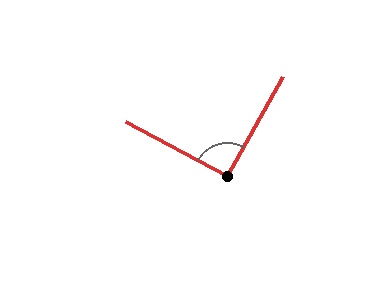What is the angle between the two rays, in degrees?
Approximately 91 degrees.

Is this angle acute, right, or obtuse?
It is approximately a right angle.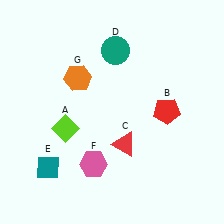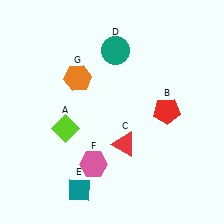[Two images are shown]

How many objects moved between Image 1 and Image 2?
1 object moved between the two images.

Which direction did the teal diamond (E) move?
The teal diamond (E) moved right.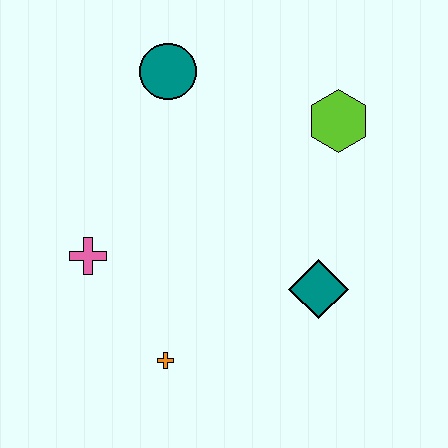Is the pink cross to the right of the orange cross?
No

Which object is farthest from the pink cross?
The lime hexagon is farthest from the pink cross.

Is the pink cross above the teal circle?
No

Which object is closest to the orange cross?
The pink cross is closest to the orange cross.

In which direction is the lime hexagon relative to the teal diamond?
The lime hexagon is above the teal diamond.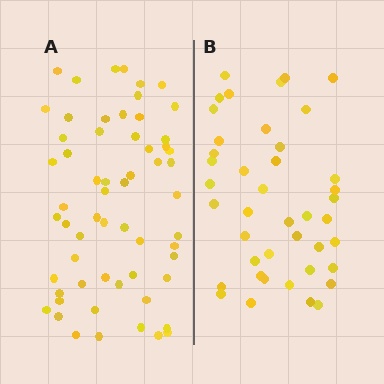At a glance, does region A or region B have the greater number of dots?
Region A (the left region) has more dots.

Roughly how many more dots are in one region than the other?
Region A has approximately 20 more dots than region B.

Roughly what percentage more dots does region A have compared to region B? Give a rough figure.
About 45% more.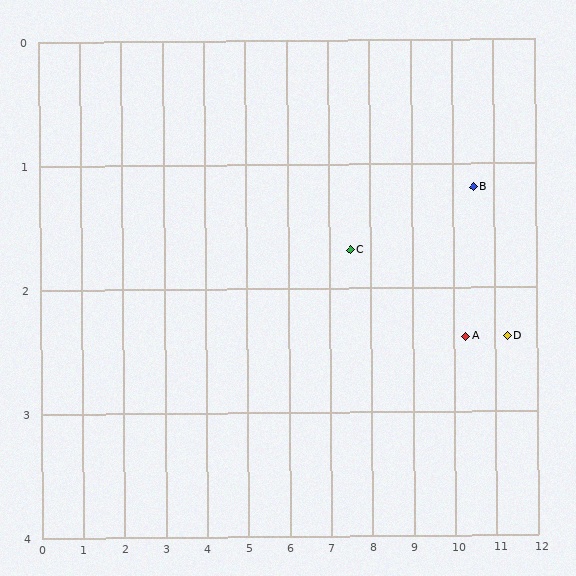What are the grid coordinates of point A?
Point A is at approximately (10.3, 2.4).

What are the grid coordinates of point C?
Point C is at approximately (7.5, 1.7).